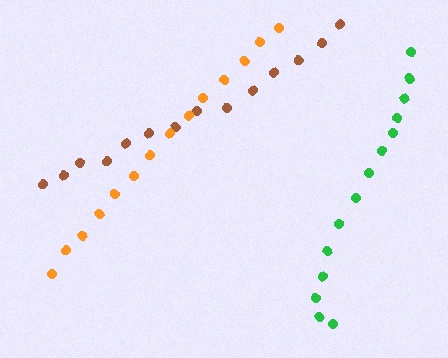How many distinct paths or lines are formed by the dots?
There are 3 distinct paths.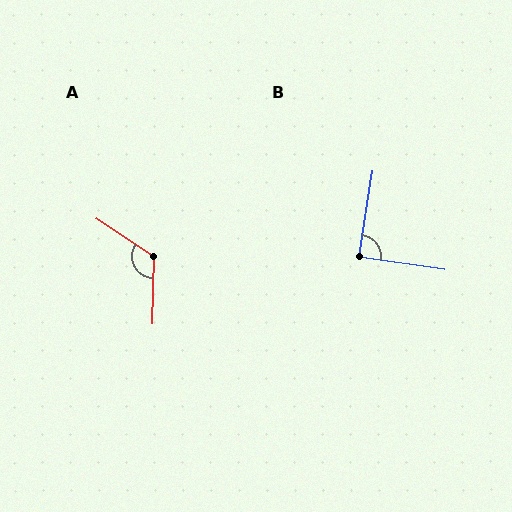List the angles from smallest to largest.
B (89°), A (122°).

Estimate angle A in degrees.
Approximately 122 degrees.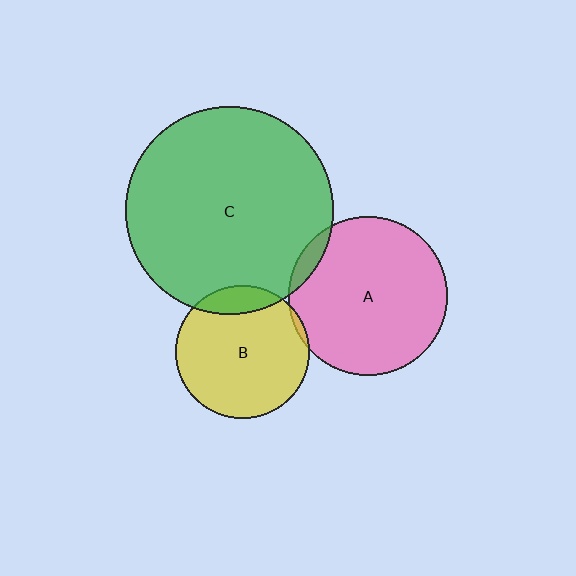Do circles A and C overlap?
Yes.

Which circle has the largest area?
Circle C (green).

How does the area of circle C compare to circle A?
Approximately 1.7 times.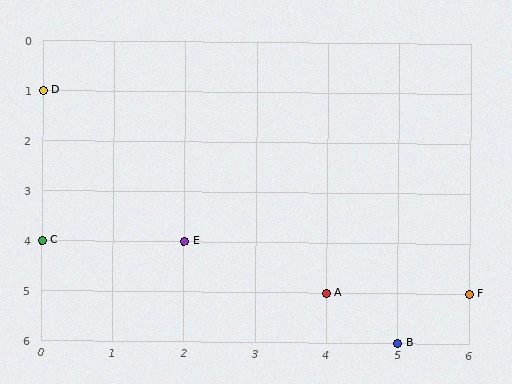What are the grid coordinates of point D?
Point D is at grid coordinates (0, 1).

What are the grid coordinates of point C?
Point C is at grid coordinates (0, 4).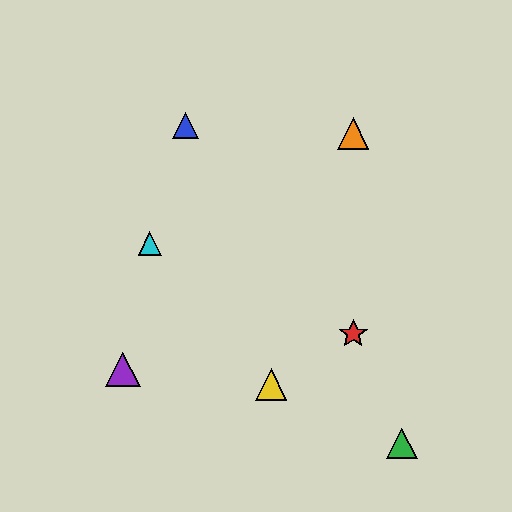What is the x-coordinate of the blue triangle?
The blue triangle is at x≈186.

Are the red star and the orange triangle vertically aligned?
Yes, both are at x≈353.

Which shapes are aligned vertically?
The red star, the orange triangle are aligned vertically.